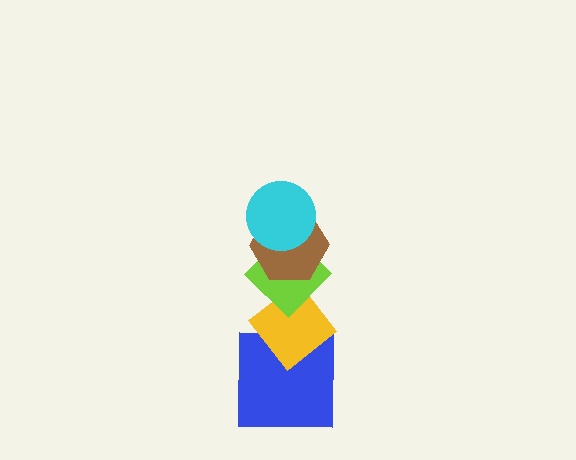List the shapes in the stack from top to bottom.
From top to bottom: the cyan circle, the brown hexagon, the lime diamond, the yellow diamond, the blue square.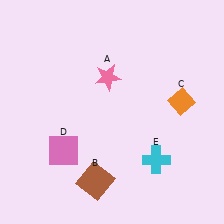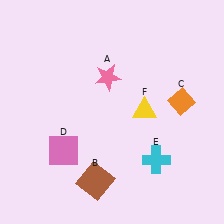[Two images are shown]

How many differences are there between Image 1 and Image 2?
There is 1 difference between the two images.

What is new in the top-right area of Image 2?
A yellow triangle (F) was added in the top-right area of Image 2.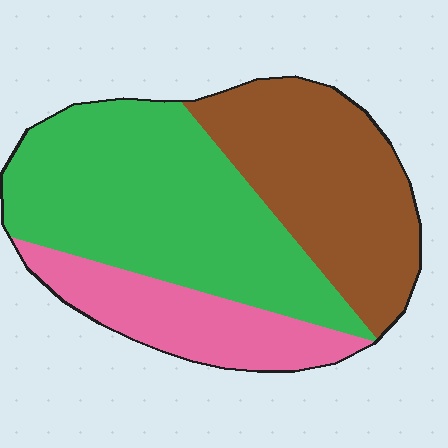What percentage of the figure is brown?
Brown takes up between a third and a half of the figure.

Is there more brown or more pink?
Brown.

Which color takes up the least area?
Pink, at roughly 20%.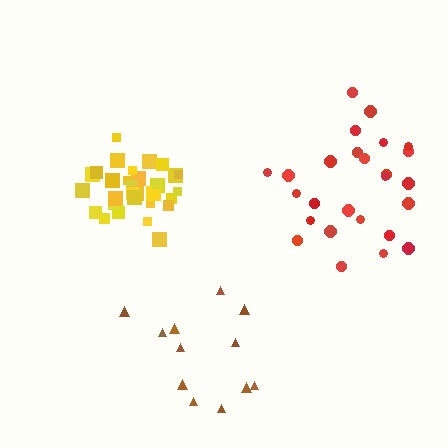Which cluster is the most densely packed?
Yellow.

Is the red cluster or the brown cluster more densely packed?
Red.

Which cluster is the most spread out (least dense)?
Brown.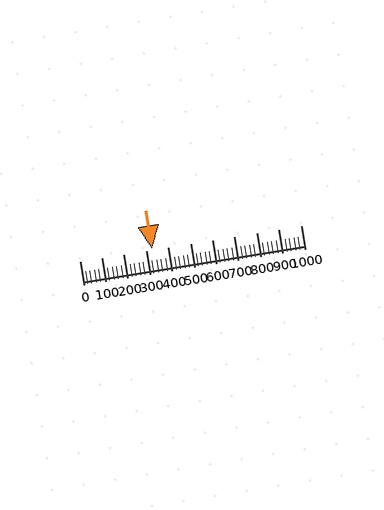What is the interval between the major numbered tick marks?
The major tick marks are spaced 100 units apart.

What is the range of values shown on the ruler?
The ruler shows values from 0 to 1000.